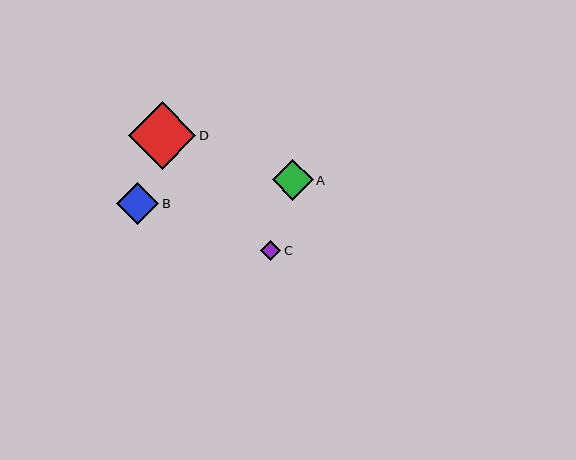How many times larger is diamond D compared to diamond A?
Diamond D is approximately 1.7 times the size of diamond A.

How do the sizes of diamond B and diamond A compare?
Diamond B and diamond A are approximately the same size.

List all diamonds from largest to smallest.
From largest to smallest: D, B, A, C.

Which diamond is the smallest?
Diamond C is the smallest with a size of approximately 21 pixels.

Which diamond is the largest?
Diamond D is the largest with a size of approximately 68 pixels.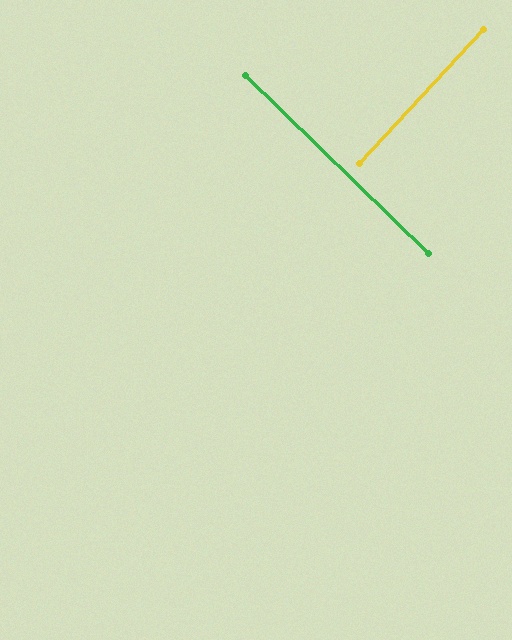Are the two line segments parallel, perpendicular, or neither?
Perpendicular — they meet at approximately 89°.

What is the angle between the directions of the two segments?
Approximately 89 degrees.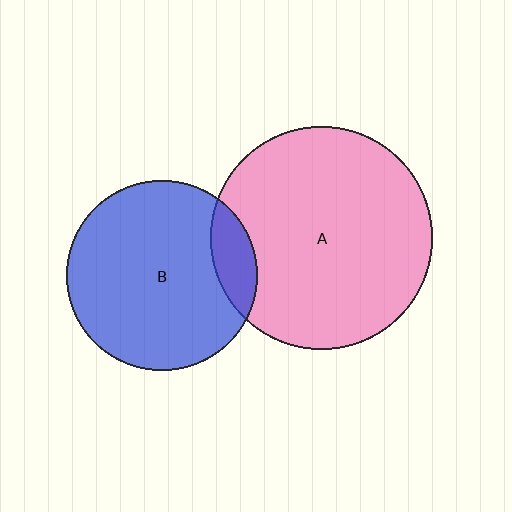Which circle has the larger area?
Circle A (pink).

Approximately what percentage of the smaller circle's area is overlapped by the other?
Approximately 15%.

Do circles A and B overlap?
Yes.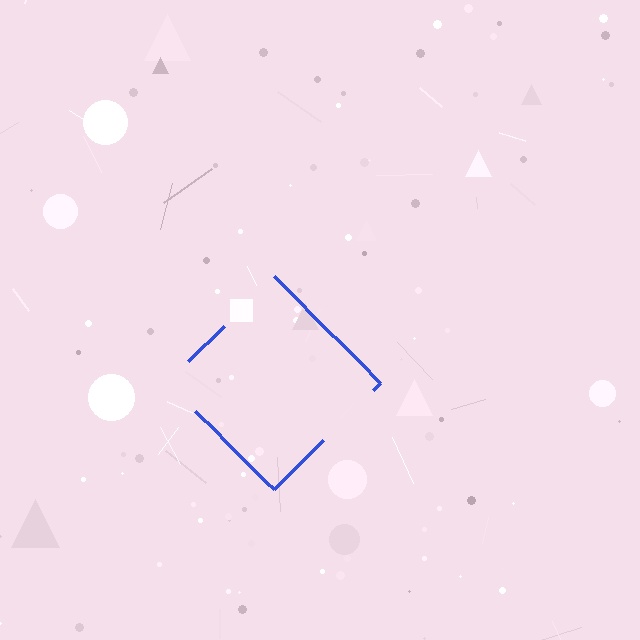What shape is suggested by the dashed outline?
The dashed outline suggests a diamond.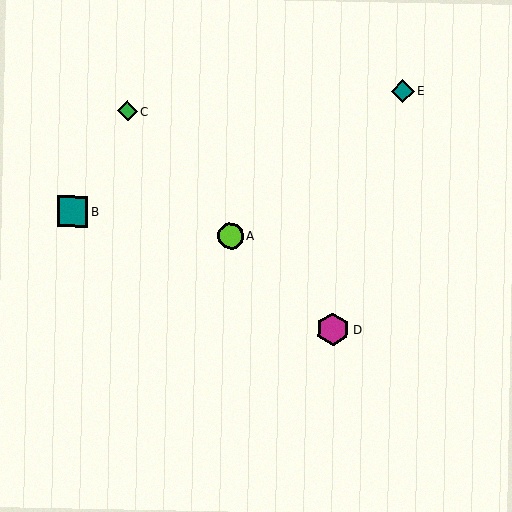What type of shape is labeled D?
Shape D is a magenta hexagon.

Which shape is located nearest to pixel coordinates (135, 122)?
The green diamond (labeled C) at (127, 111) is nearest to that location.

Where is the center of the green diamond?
The center of the green diamond is at (127, 111).